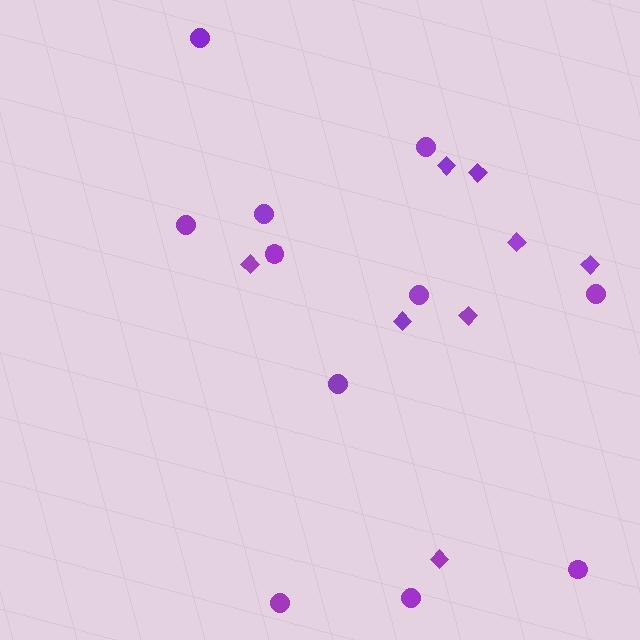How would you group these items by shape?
There are 2 groups: one group of circles (11) and one group of diamonds (8).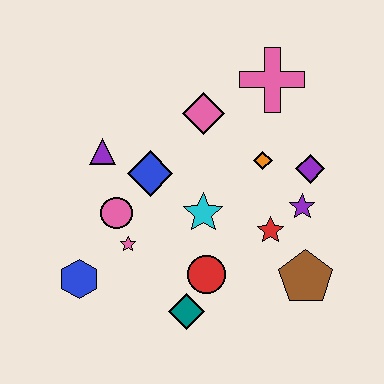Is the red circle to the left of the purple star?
Yes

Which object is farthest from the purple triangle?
The brown pentagon is farthest from the purple triangle.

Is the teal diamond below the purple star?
Yes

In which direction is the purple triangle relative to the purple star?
The purple triangle is to the left of the purple star.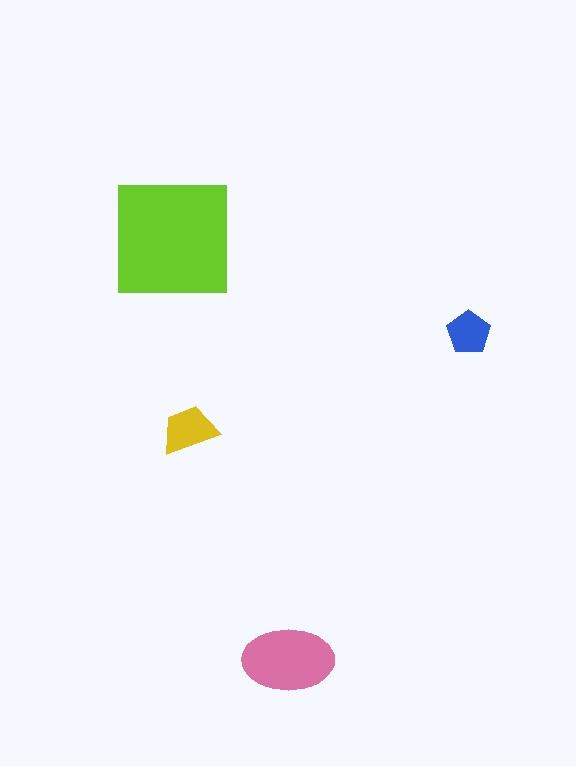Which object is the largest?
The lime square.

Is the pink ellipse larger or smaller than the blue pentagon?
Larger.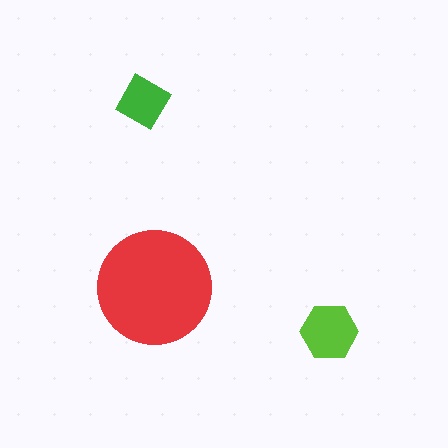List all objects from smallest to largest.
The green diamond, the lime hexagon, the red circle.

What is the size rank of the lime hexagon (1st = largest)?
2nd.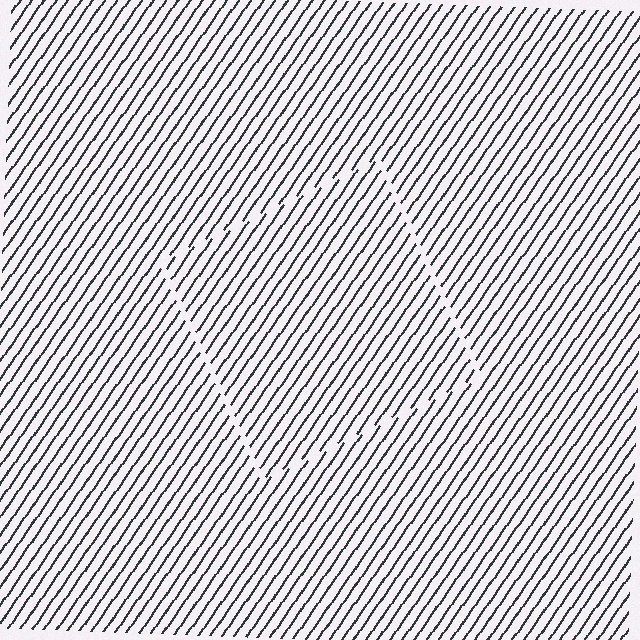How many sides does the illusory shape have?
4 sides — the line-ends trace a square.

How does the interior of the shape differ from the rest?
The interior of the shape contains the same grating, shifted by half a period — the contour is defined by the phase discontinuity where line-ends from the inner and outer gratings abut.